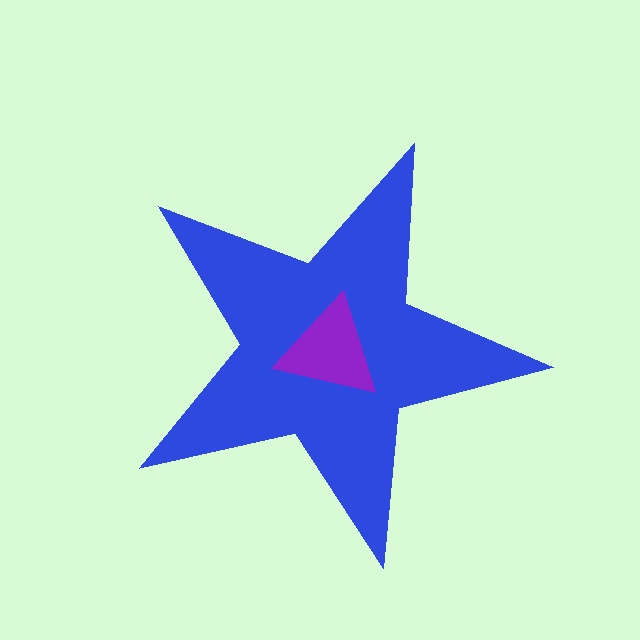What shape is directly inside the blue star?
The purple triangle.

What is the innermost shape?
The purple triangle.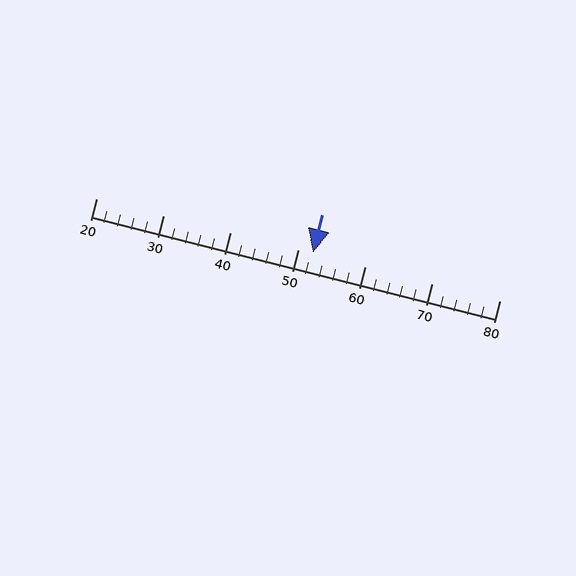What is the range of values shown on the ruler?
The ruler shows values from 20 to 80.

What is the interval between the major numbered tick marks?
The major tick marks are spaced 10 units apart.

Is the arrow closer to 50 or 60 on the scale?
The arrow is closer to 50.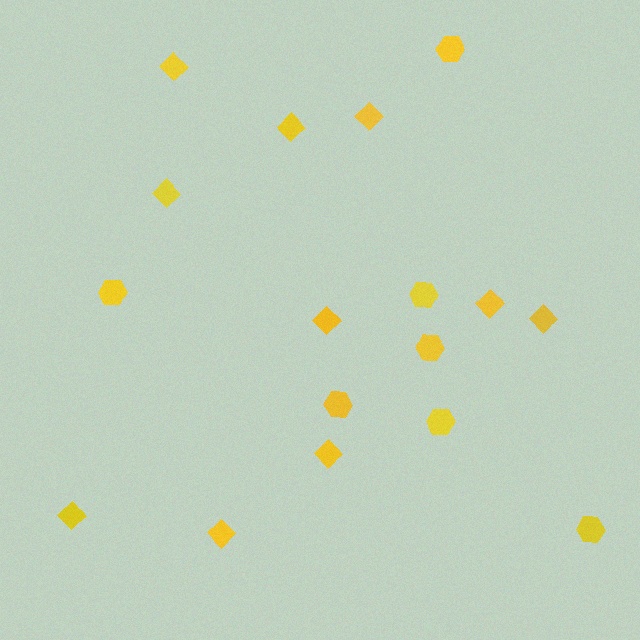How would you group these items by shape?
There are 2 groups: one group of diamonds (10) and one group of hexagons (7).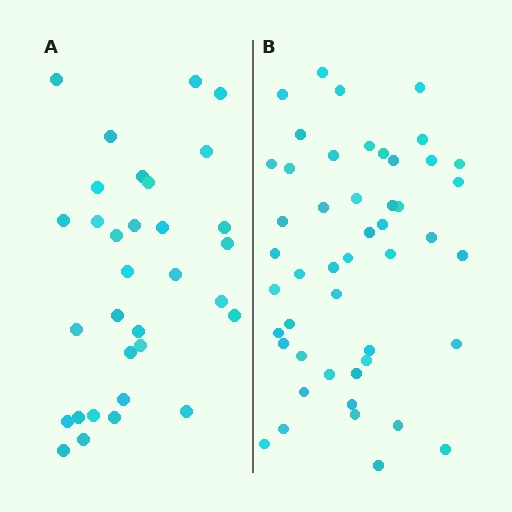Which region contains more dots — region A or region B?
Region B (the right region) has more dots.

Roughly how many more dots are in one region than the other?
Region B has approximately 15 more dots than region A.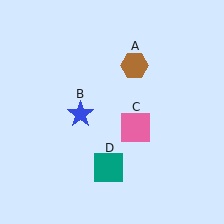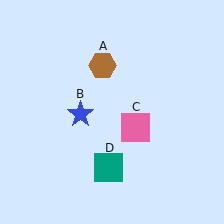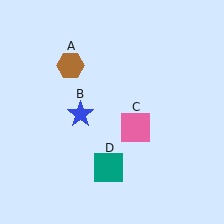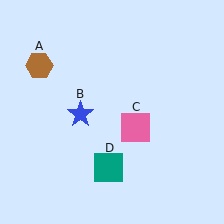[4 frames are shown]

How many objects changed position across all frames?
1 object changed position: brown hexagon (object A).